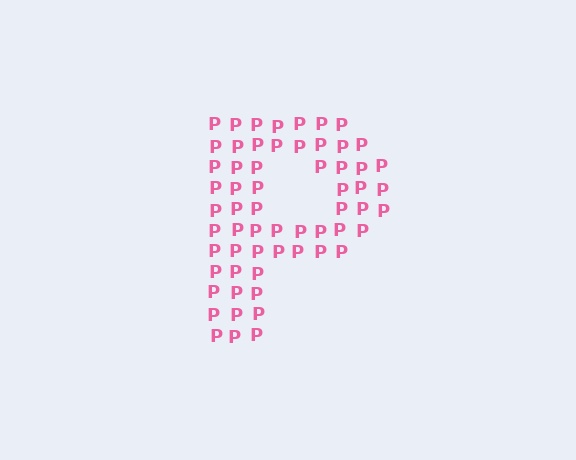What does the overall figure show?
The overall figure shows the letter P.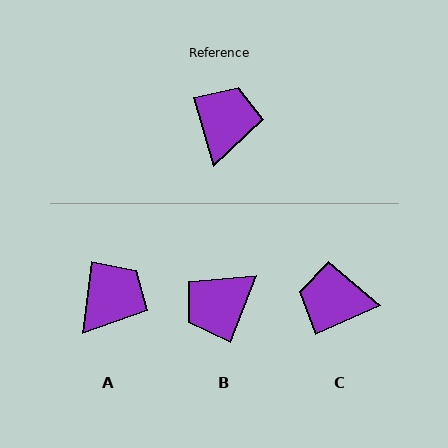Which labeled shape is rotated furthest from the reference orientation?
B, about 142 degrees away.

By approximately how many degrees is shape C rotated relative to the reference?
Approximately 97 degrees counter-clockwise.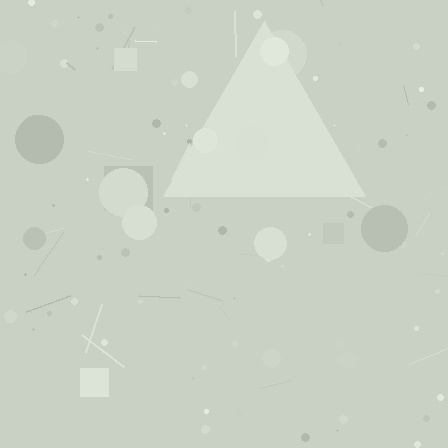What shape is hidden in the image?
A triangle is hidden in the image.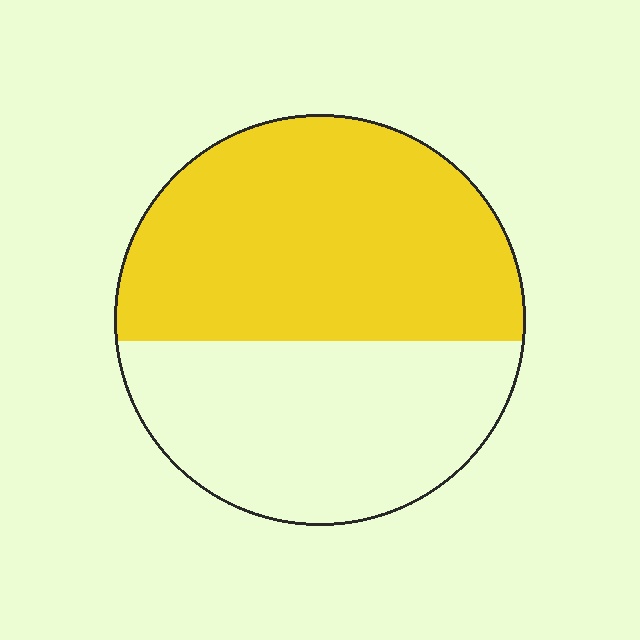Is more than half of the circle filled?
Yes.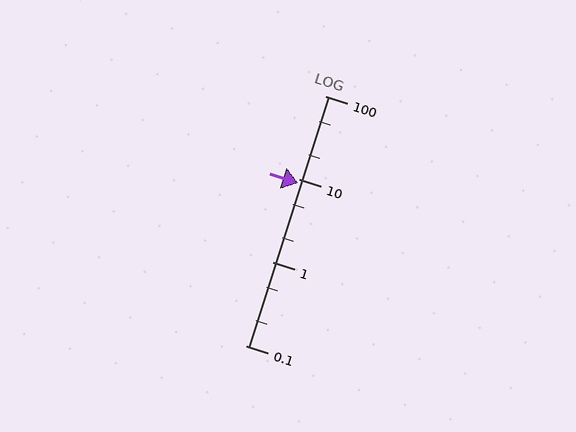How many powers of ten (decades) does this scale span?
The scale spans 3 decades, from 0.1 to 100.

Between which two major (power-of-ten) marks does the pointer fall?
The pointer is between 1 and 10.